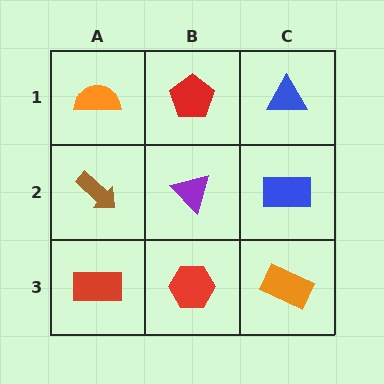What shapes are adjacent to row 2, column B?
A red pentagon (row 1, column B), a red hexagon (row 3, column B), a brown arrow (row 2, column A), a blue rectangle (row 2, column C).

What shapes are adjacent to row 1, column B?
A purple triangle (row 2, column B), an orange semicircle (row 1, column A), a blue triangle (row 1, column C).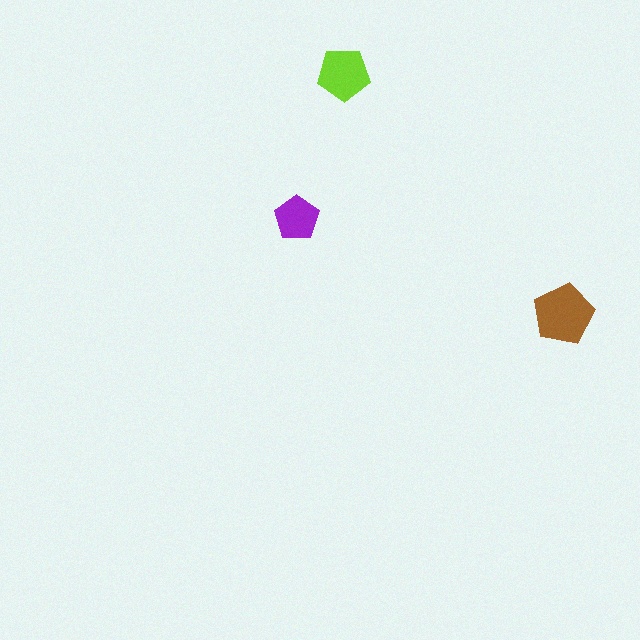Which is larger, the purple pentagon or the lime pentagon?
The lime one.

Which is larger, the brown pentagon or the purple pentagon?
The brown one.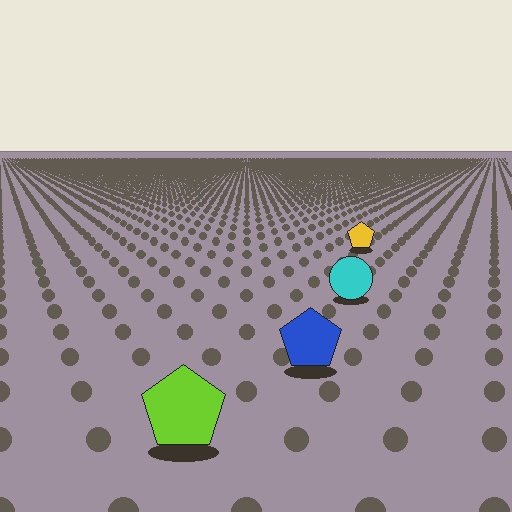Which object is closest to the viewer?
The lime pentagon is closest. The texture marks near it are larger and more spread out.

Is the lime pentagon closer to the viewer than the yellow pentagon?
Yes. The lime pentagon is closer — you can tell from the texture gradient: the ground texture is coarser near it.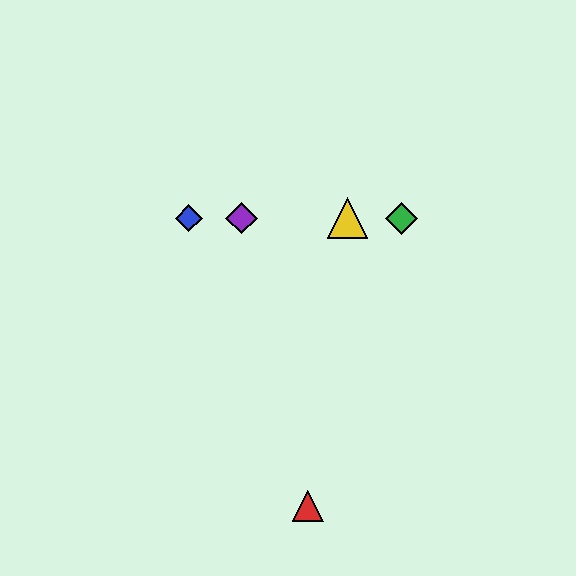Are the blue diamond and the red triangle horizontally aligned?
No, the blue diamond is at y≈218 and the red triangle is at y≈506.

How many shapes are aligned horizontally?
4 shapes (the blue diamond, the green diamond, the yellow triangle, the purple diamond) are aligned horizontally.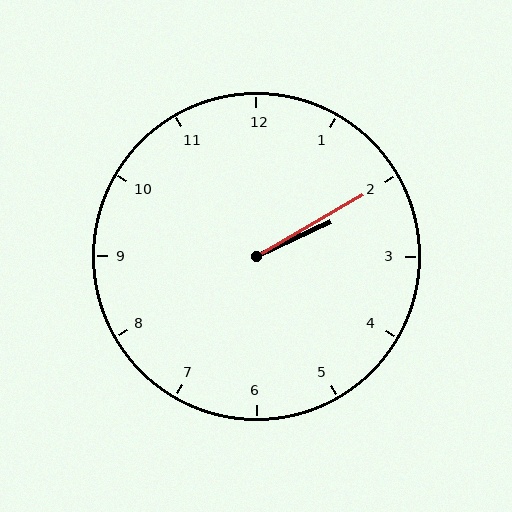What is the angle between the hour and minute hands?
Approximately 5 degrees.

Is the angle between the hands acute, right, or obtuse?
It is acute.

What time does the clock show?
2:10.